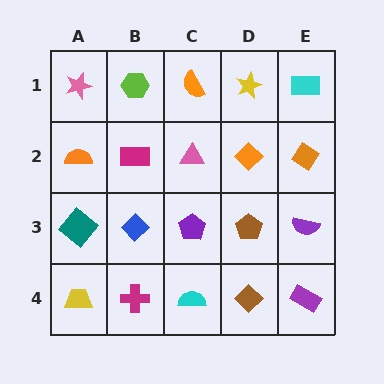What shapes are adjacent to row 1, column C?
A pink triangle (row 2, column C), a lime hexagon (row 1, column B), a yellow star (row 1, column D).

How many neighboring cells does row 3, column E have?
3.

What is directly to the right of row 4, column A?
A magenta cross.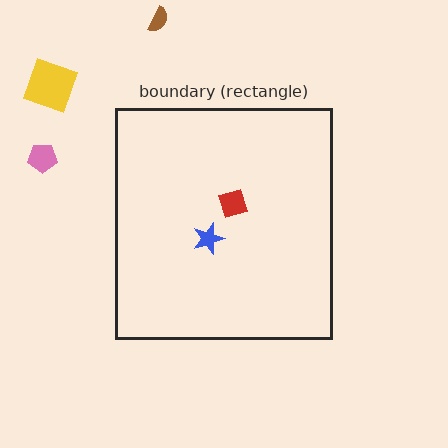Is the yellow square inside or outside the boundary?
Outside.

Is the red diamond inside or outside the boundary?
Inside.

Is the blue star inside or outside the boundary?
Inside.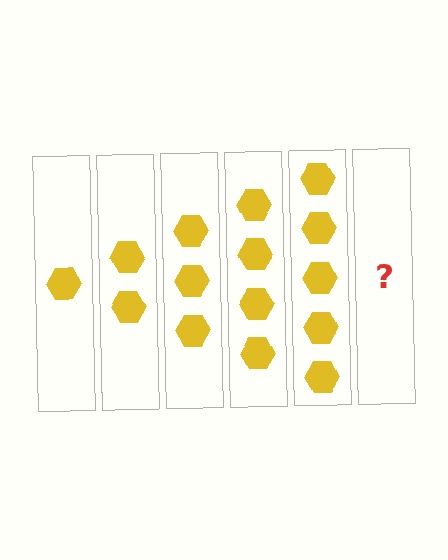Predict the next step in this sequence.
The next step is 6 hexagons.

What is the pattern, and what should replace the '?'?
The pattern is that each step adds one more hexagon. The '?' should be 6 hexagons.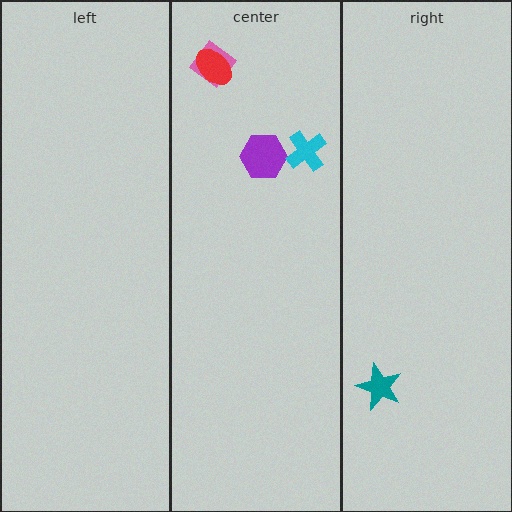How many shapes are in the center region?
4.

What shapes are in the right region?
The teal star.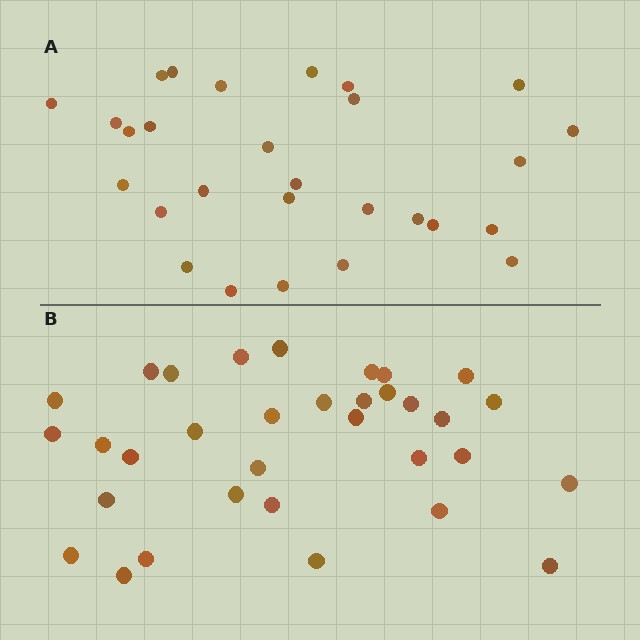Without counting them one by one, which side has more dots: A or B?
Region B (the bottom region) has more dots.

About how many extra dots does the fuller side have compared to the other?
Region B has about 5 more dots than region A.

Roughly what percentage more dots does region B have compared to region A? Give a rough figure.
About 20% more.